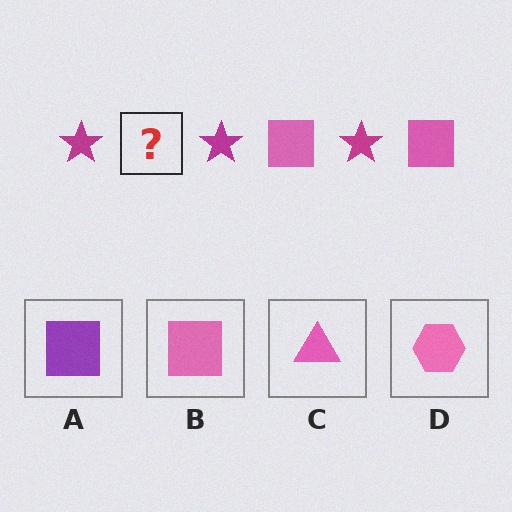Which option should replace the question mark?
Option B.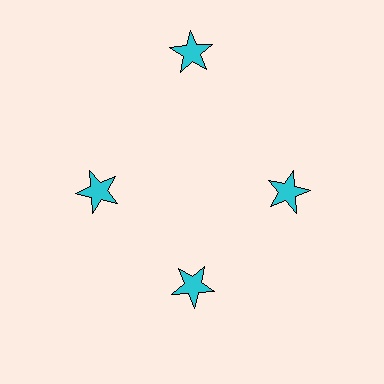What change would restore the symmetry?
The symmetry would be restored by moving it inward, back onto the ring so that all 4 stars sit at equal angles and equal distance from the center.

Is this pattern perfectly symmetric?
No. The 4 cyan stars are arranged in a ring, but one element near the 12 o'clock position is pushed outward from the center, breaking the 4-fold rotational symmetry.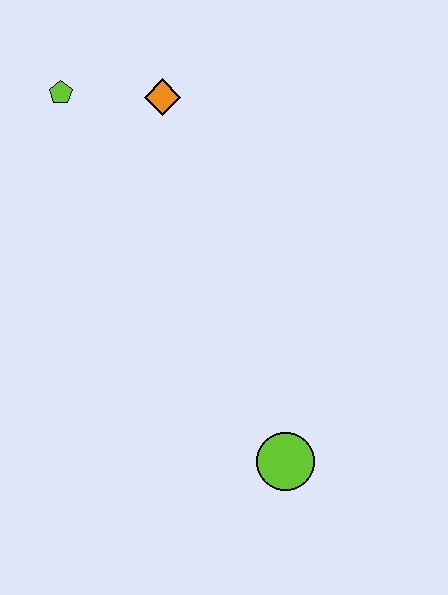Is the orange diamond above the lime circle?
Yes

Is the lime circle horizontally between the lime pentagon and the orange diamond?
No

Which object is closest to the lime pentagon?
The orange diamond is closest to the lime pentagon.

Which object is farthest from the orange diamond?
The lime circle is farthest from the orange diamond.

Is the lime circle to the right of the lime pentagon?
Yes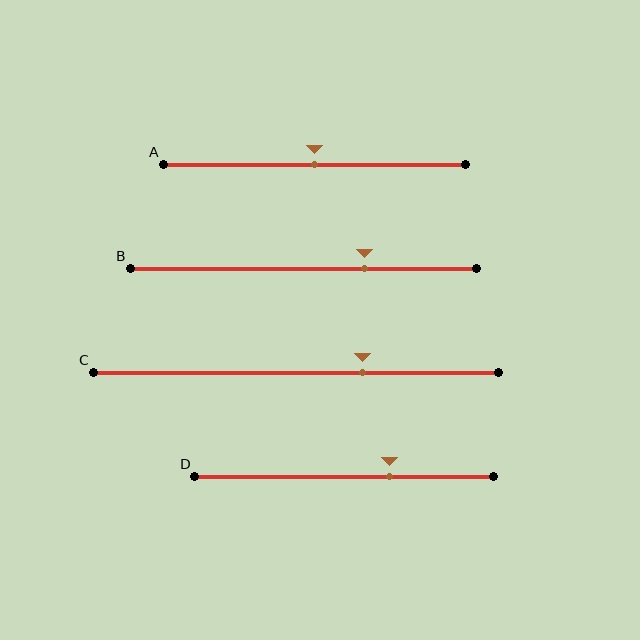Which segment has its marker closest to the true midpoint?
Segment A has its marker closest to the true midpoint.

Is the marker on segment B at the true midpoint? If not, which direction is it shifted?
No, the marker on segment B is shifted to the right by about 18% of the segment length.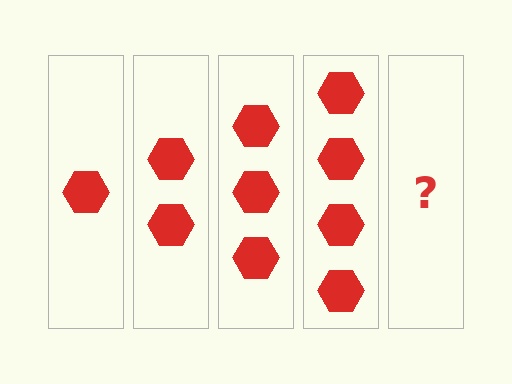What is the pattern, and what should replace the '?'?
The pattern is that each step adds one more hexagon. The '?' should be 5 hexagons.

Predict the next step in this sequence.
The next step is 5 hexagons.